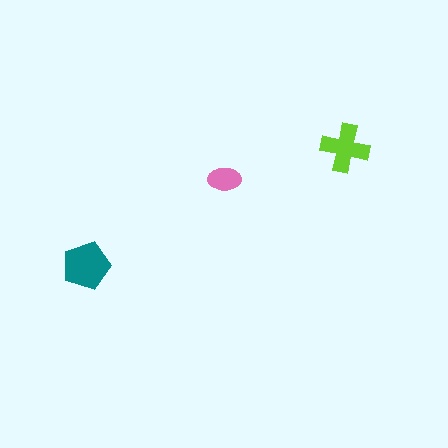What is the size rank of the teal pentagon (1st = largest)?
1st.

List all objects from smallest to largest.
The pink ellipse, the lime cross, the teal pentagon.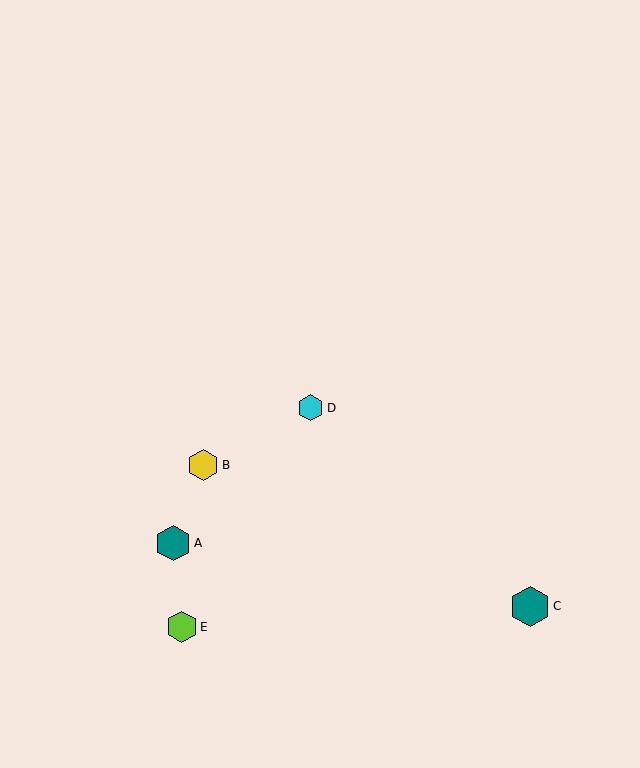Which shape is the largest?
The teal hexagon (labeled C) is the largest.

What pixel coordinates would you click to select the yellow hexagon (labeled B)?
Click at (203, 465) to select the yellow hexagon B.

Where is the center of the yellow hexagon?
The center of the yellow hexagon is at (203, 465).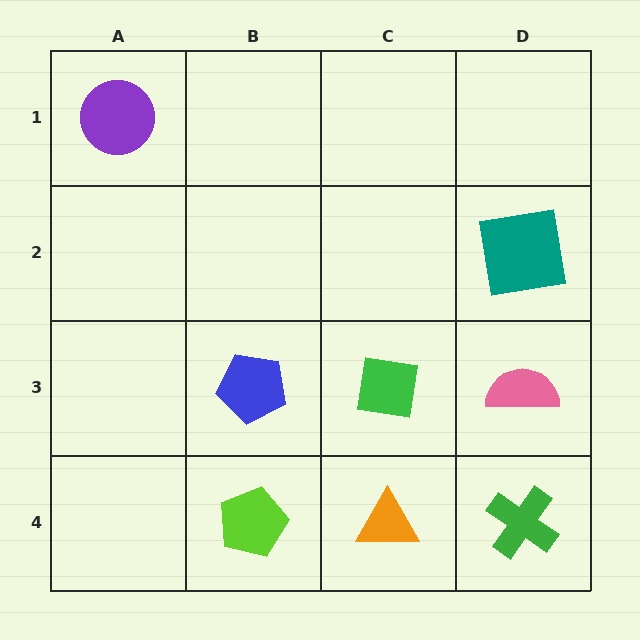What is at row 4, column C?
An orange triangle.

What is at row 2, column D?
A teal square.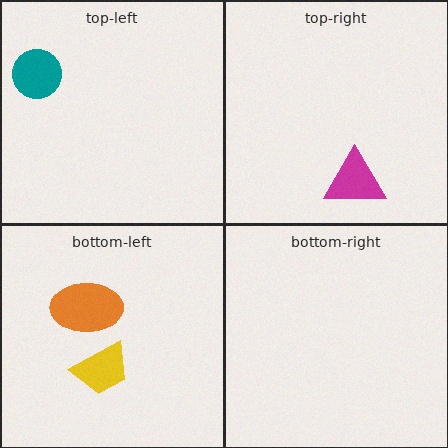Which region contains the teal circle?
The top-left region.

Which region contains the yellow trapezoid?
The bottom-left region.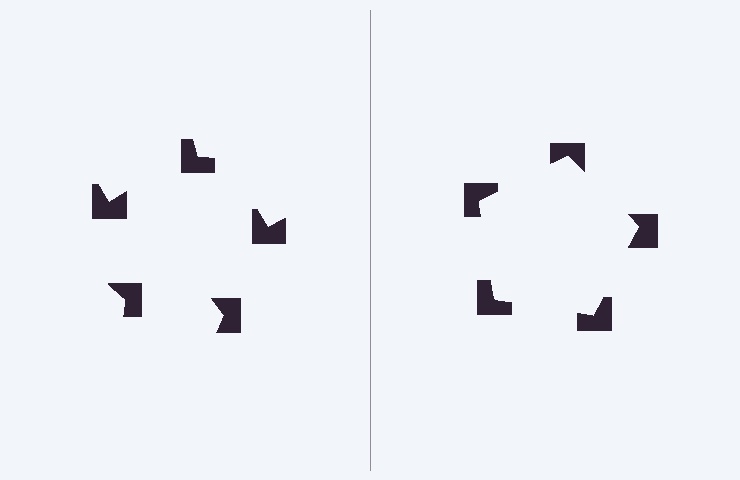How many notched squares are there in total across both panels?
10 — 5 on each side.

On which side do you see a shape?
An illusory pentagon appears on the right side. On the left side the wedge cuts are rotated, so no coherent shape forms.